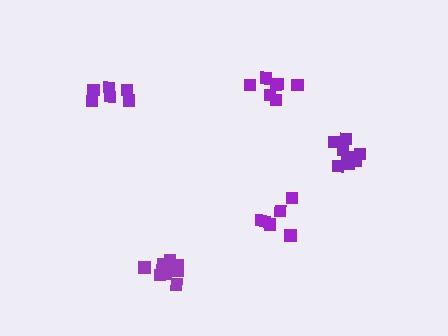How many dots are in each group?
Group 1: 6 dots, Group 2: 11 dots, Group 3: 9 dots, Group 4: 7 dots, Group 5: 6 dots (39 total).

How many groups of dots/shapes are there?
There are 5 groups.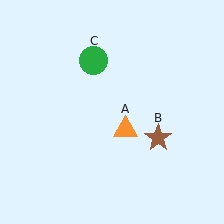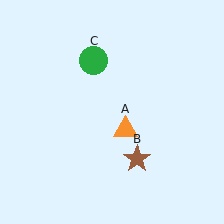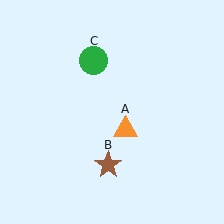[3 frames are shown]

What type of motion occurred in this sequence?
The brown star (object B) rotated clockwise around the center of the scene.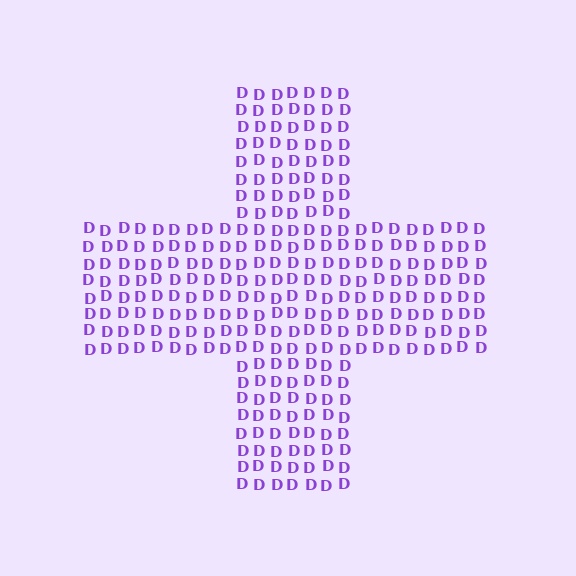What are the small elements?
The small elements are letter D's.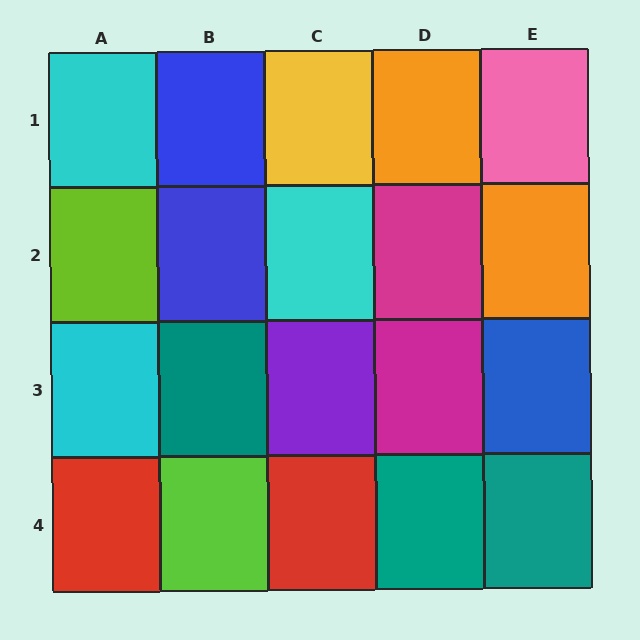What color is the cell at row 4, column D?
Teal.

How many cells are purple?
1 cell is purple.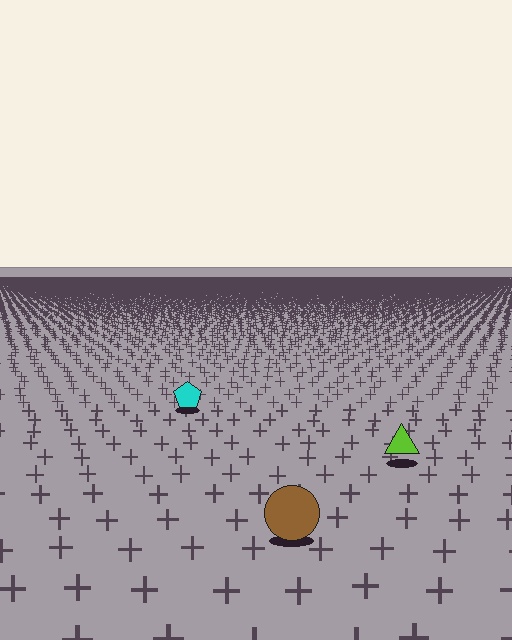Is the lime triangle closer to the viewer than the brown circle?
No. The brown circle is closer — you can tell from the texture gradient: the ground texture is coarser near it.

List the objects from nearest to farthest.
From nearest to farthest: the brown circle, the lime triangle, the cyan pentagon.